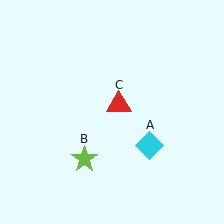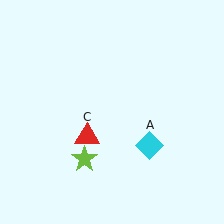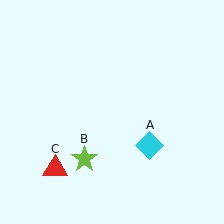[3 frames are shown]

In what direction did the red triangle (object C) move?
The red triangle (object C) moved down and to the left.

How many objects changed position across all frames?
1 object changed position: red triangle (object C).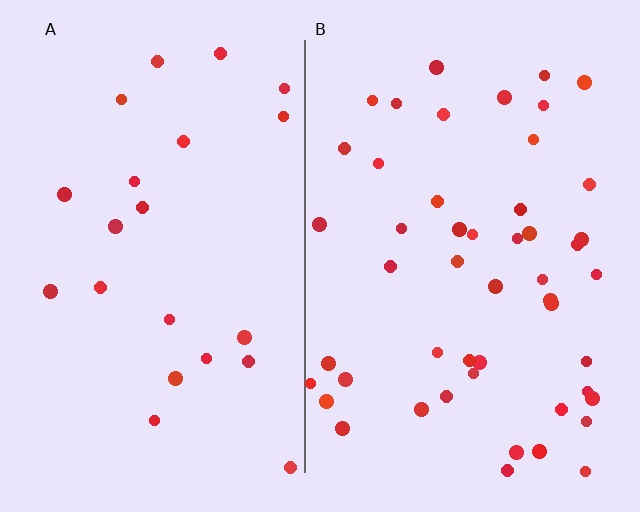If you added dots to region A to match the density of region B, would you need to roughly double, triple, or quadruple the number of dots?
Approximately double.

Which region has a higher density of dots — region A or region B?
B (the right).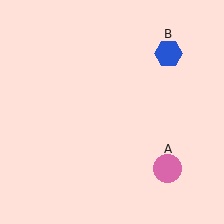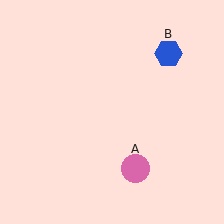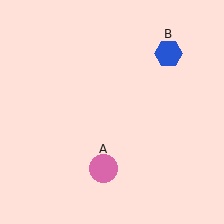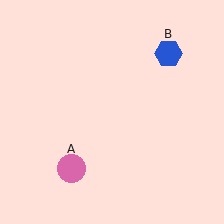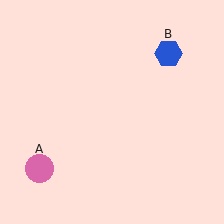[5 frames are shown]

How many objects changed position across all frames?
1 object changed position: pink circle (object A).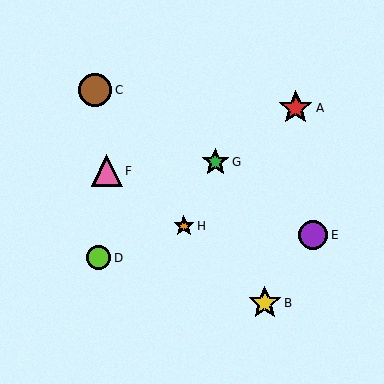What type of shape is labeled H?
Shape H is an orange star.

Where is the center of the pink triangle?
The center of the pink triangle is at (107, 171).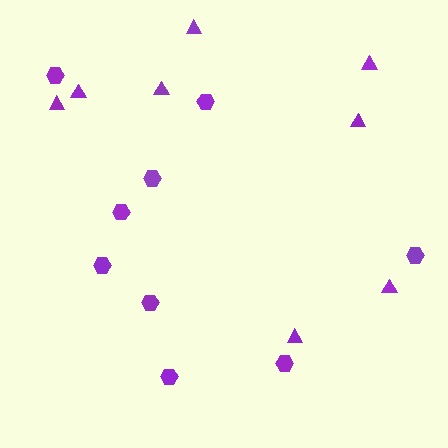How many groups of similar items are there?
There are 2 groups: one group of hexagons (9) and one group of triangles (8).